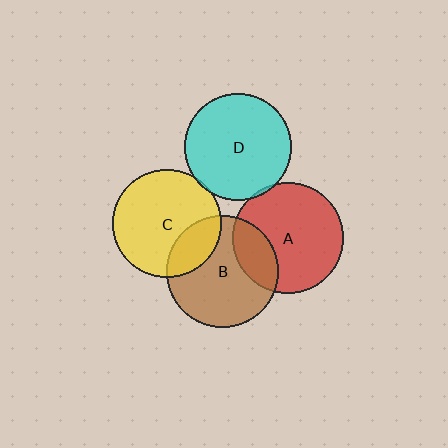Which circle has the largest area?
Circle B (brown).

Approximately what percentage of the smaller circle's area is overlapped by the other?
Approximately 25%.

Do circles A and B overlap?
Yes.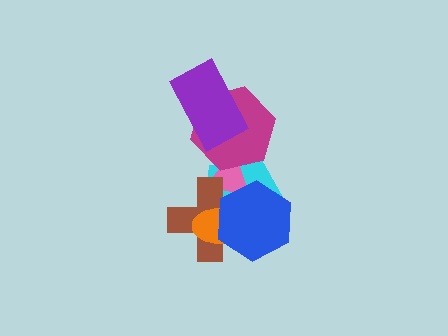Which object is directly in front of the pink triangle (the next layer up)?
The brown cross is directly in front of the pink triangle.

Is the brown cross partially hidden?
Yes, it is partially covered by another shape.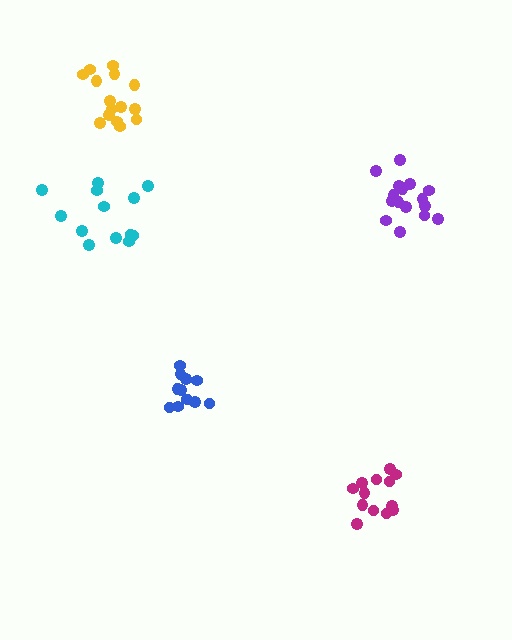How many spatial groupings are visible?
There are 5 spatial groupings.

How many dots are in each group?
Group 1: 16 dots, Group 2: 15 dots, Group 3: 12 dots, Group 4: 13 dots, Group 5: 13 dots (69 total).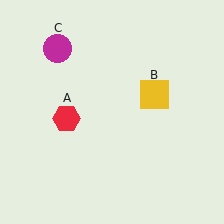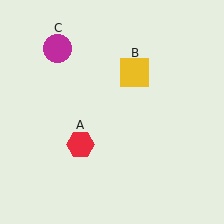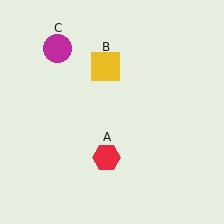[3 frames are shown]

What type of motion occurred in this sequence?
The red hexagon (object A), yellow square (object B) rotated counterclockwise around the center of the scene.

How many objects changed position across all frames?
2 objects changed position: red hexagon (object A), yellow square (object B).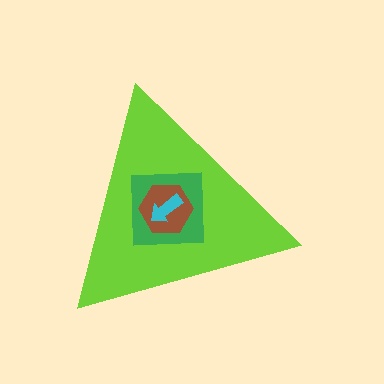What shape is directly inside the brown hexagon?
The cyan arrow.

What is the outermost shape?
The lime triangle.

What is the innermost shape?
The cyan arrow.